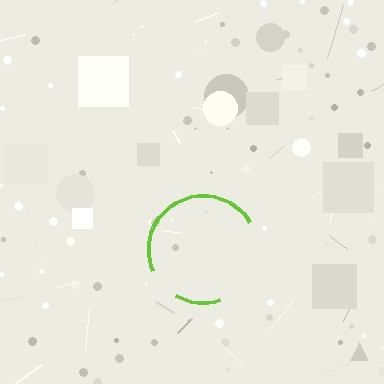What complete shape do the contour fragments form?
The contour fragments form a circle.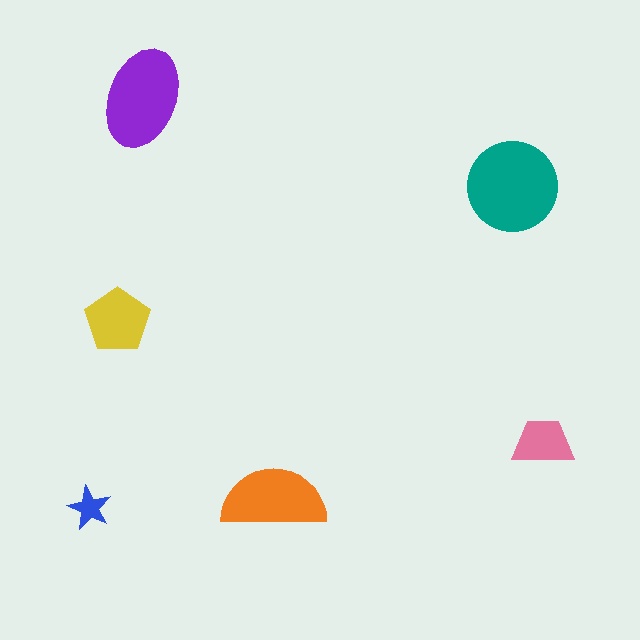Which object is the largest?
The teal circle.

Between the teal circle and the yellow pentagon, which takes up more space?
The teal circle.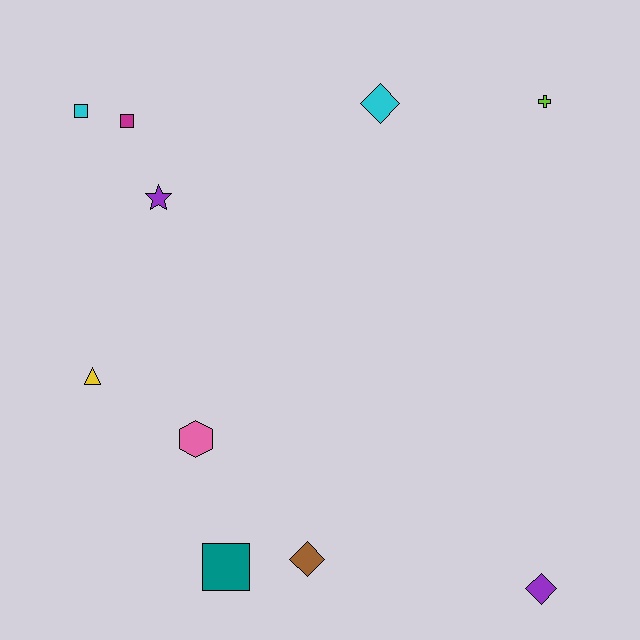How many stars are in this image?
There is 1 star.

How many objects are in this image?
There are 10 objects.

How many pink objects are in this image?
There is 1 pink object.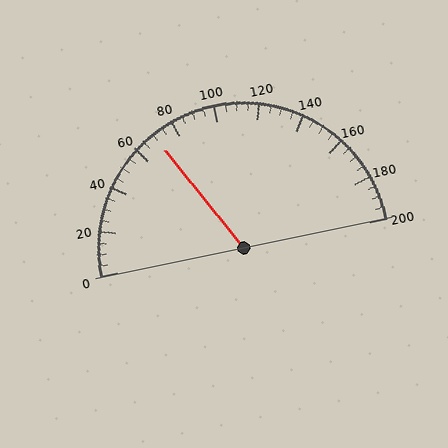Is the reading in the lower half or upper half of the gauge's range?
The reading is in the lower half of the range (0 to 200).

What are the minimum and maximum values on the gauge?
The gauge ranges from 0 to 200.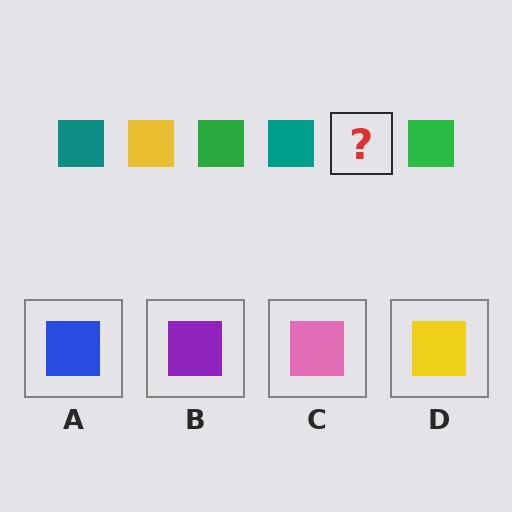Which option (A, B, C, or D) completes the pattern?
D.